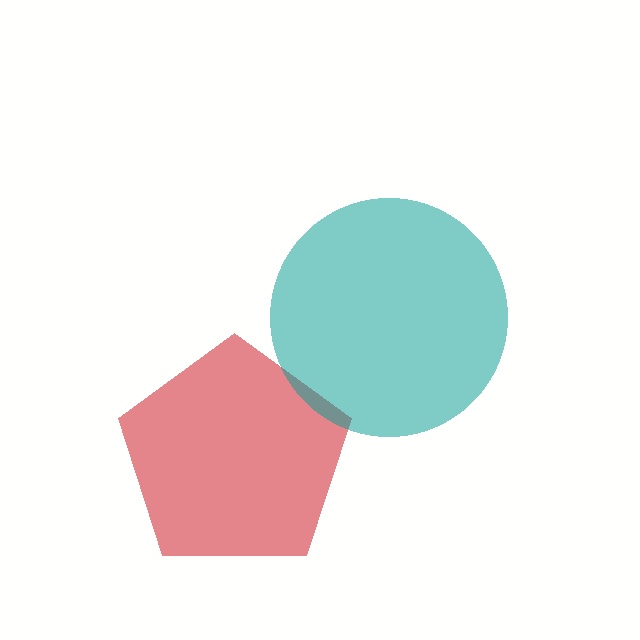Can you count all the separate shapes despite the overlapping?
Yes, there are 2 separate shapes.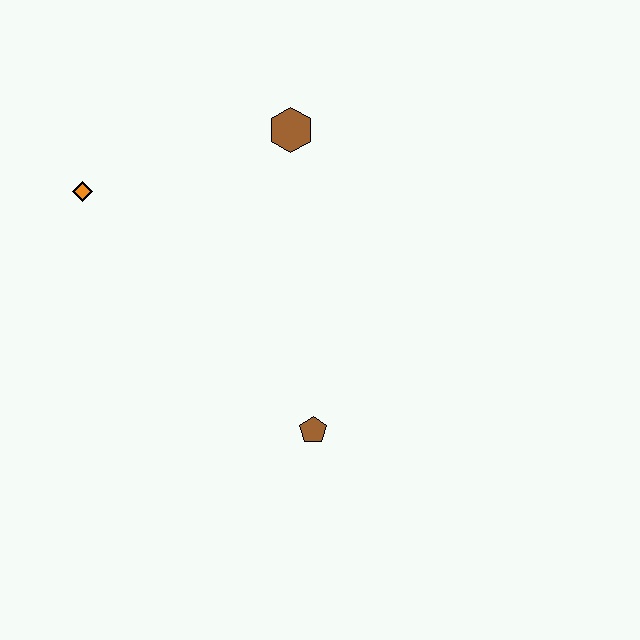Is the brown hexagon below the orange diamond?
No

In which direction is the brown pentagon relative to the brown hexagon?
The brown pentagon is below the brown hexagon.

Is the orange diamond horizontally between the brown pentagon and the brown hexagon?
No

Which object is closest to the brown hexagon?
The orange diamond is closest to the brown hexagon.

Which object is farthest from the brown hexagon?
The brown pentagon is farthest from the brown hexagon.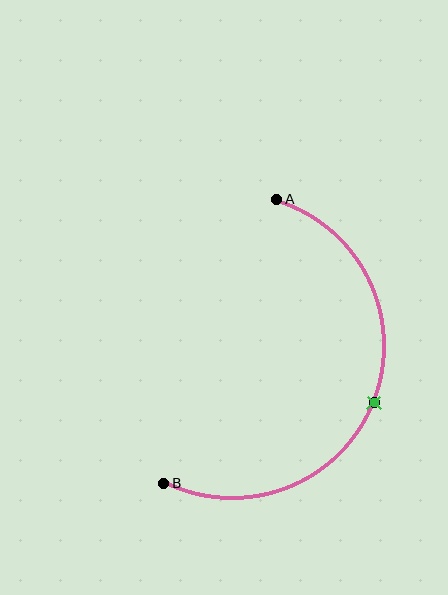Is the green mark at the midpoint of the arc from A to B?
Yes. The green mark lies on the arc at equal arc-length from both A and B — it is the arc midpoint.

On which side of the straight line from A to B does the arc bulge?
The arc bulges to the right of the straight line connecting A and B.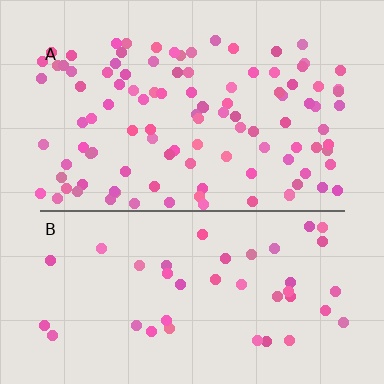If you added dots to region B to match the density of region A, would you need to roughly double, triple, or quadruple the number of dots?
Approximately triple.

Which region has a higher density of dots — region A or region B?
A (the top).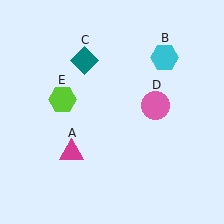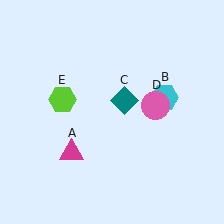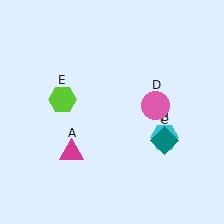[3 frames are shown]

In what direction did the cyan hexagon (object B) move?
The cyan hexagon (object B) moved down.